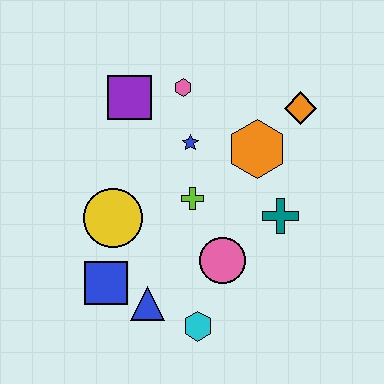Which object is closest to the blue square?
The blue triangle is closest to the blue square.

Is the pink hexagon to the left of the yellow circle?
No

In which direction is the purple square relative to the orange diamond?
The purple square is to the left of the orange diamond.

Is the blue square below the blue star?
Yes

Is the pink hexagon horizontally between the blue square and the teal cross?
Yes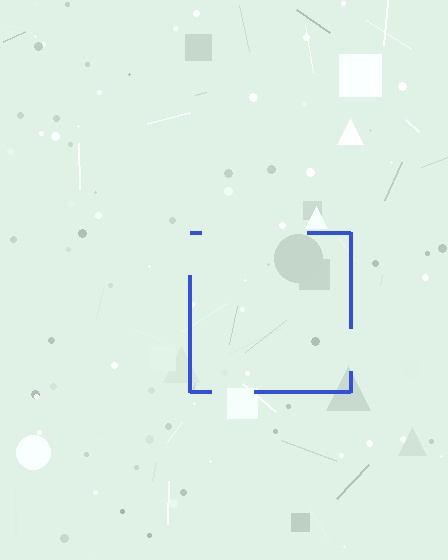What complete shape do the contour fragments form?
The contour fragments form a square.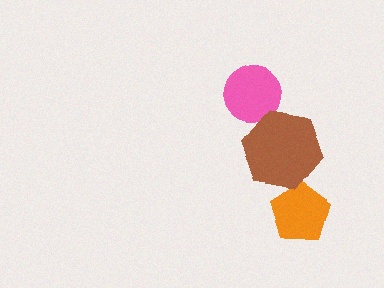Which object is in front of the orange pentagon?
The brown hexagon is in front of the orange pentagon.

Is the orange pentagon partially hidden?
Yes, it is partially covered by another shape.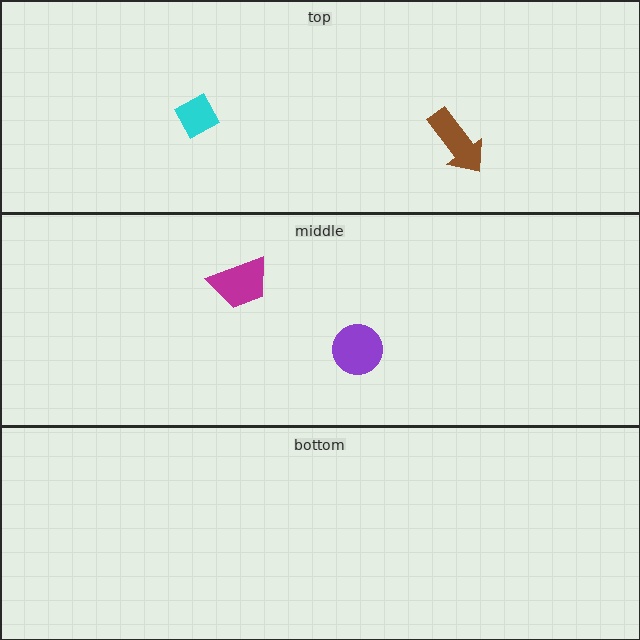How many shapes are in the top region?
2.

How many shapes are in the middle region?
2.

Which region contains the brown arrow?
The top region.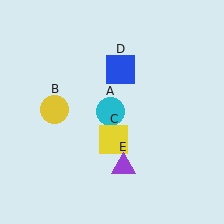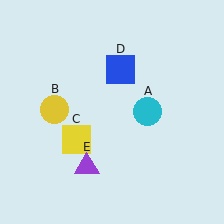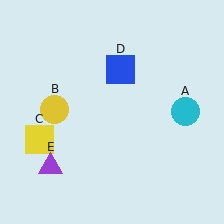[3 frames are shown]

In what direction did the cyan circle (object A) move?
The cyan circle (object A) moved right.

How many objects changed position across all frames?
3 objects changed position: cyan circle (object A), yellow square (object C), purple triangle (object E).